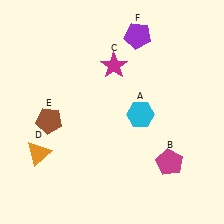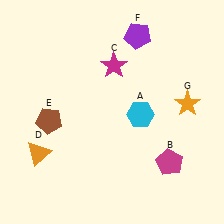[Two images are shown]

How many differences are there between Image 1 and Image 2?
There is 1 difference between the two images.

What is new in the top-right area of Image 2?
An orange star (G) was added in the top-right area of Image 2.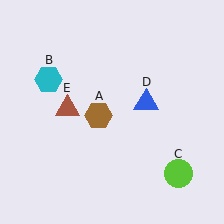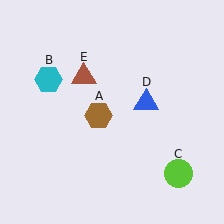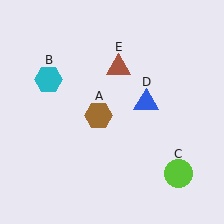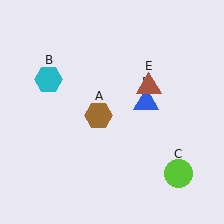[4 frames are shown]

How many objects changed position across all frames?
1 object changed position: brown triangle (object E).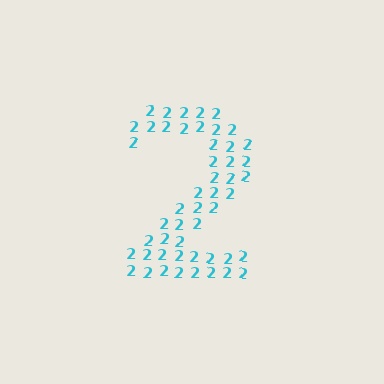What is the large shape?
The large shape is the digit 2.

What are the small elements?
The small elements are digit 2's.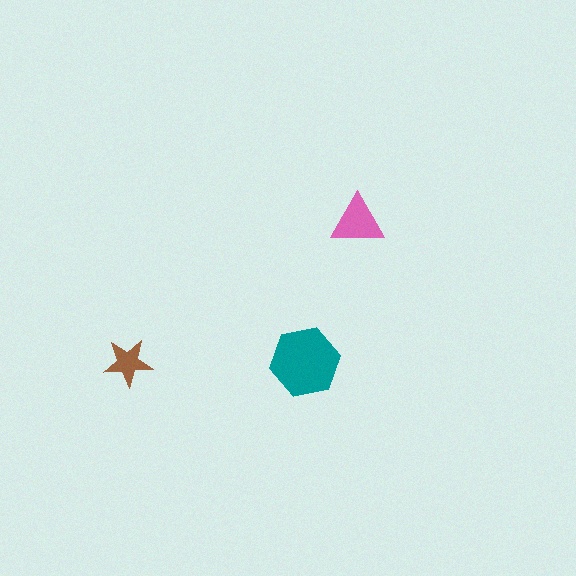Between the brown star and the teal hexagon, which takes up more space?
The teal hexagon.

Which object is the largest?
The teal hexagon.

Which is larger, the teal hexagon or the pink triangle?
The teal hexagon.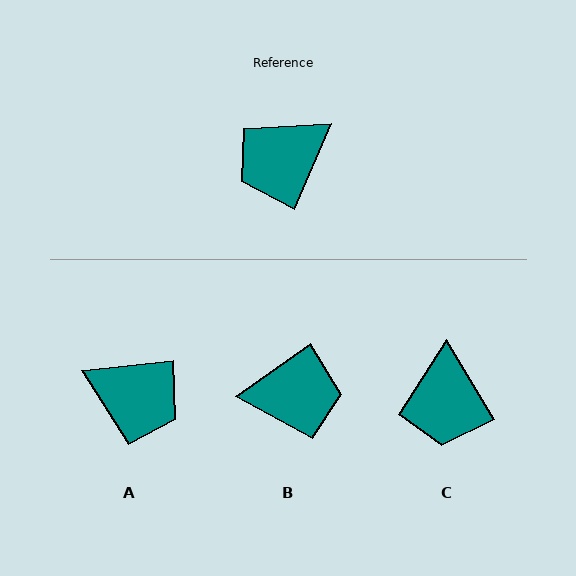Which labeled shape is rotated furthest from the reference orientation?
B, about 149 degrees away.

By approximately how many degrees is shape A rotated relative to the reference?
Approximately 120 degrees counter-clockwise.